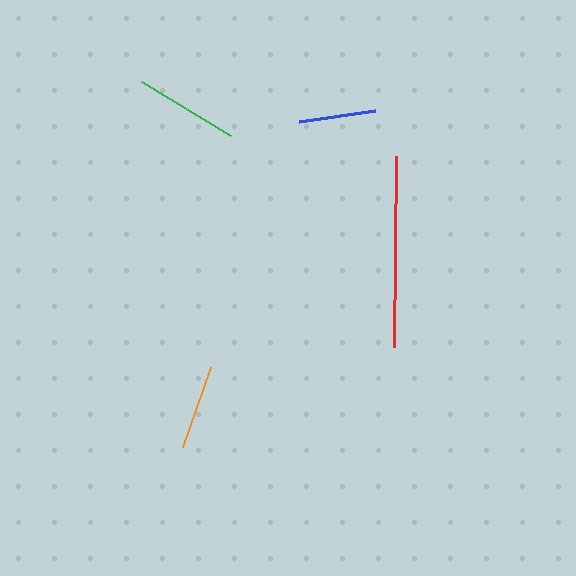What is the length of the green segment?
The green segment is approximately 104 pixels long.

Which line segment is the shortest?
The blue line is the shortest at approximately 77 pixels.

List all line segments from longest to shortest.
From longest to shortest: red, green, orange, blue.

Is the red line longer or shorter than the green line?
The red line is longer than the green line.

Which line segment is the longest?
The red line is the longest at approximately 191 pixels.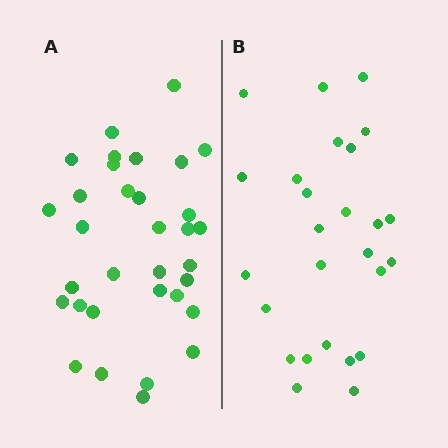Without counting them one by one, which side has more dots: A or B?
Region A (the left region) has more dots.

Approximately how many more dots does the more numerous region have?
Region A has roughly 8 or so more dots than region B.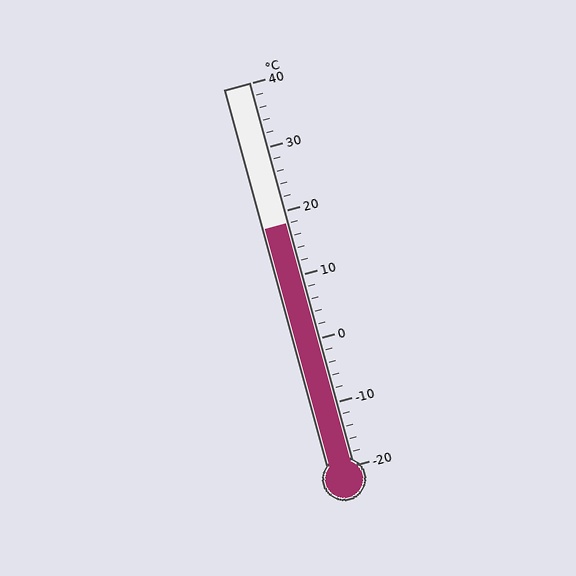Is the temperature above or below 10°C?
The temperature is above 10°C.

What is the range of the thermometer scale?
The thermometer scale ranges from -20°C to 40°C.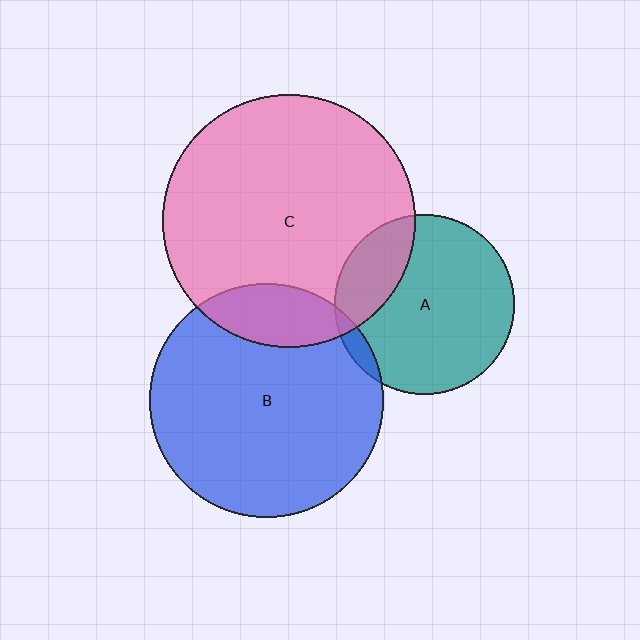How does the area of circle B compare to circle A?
Approximately 1.7 times.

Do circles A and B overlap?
Yes.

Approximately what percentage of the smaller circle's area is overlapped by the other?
Approximately 5%.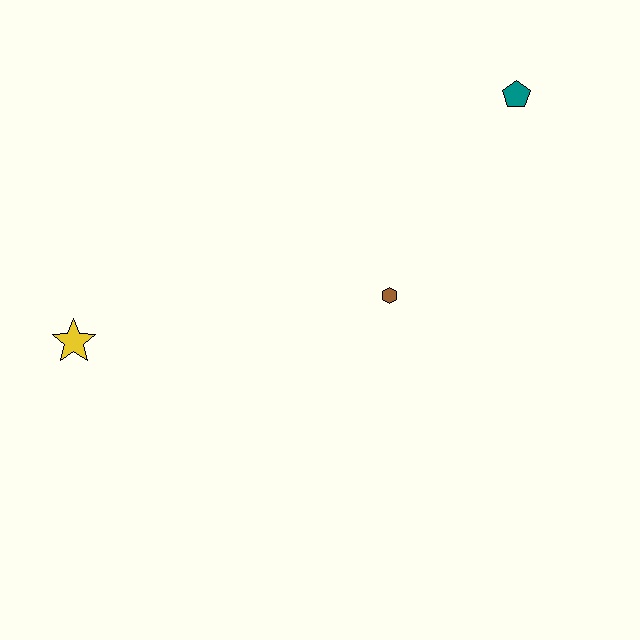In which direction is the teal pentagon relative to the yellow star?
The teal pentagon is to the right of the yellow star.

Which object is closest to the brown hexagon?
The teal pentagon is closest to the brown hexagon.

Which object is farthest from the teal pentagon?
The yellow star is farthest from the teal pentagon.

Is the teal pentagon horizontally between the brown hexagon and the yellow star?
No